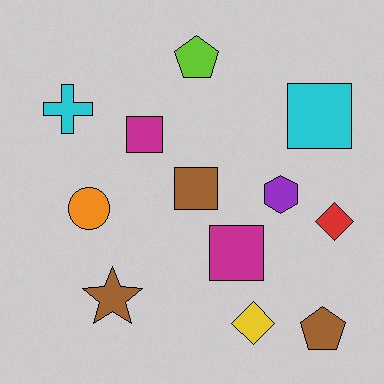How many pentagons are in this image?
There are 2 pentagons.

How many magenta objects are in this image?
There are 2 magenta objects.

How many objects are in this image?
There are 12 objects.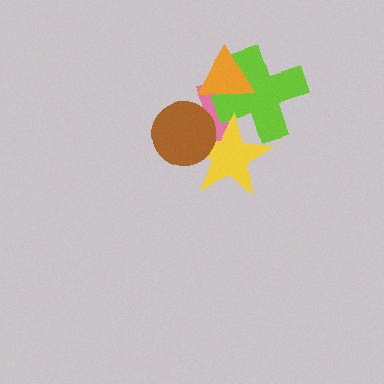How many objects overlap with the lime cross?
3 objects overlap with the lime cross.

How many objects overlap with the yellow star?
3 objects overlap with the yellow star.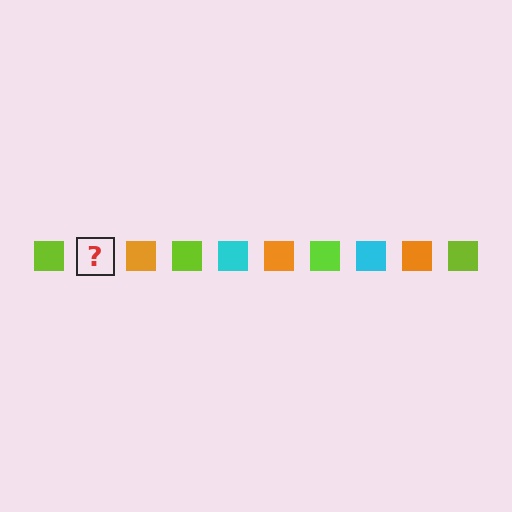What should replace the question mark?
The question mark should be replaced with a cyan square.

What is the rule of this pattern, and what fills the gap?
The rule is that the pattern cycles through lime, cyan, orange squares. The gap should be filled with a cyan square.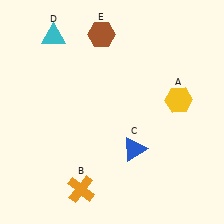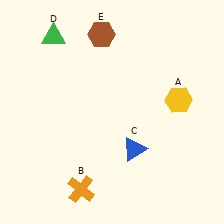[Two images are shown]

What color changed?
The triangle (D) changed from cyan in Image 1 to green in Image 2.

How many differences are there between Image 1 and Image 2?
There is 1 difference between the two images.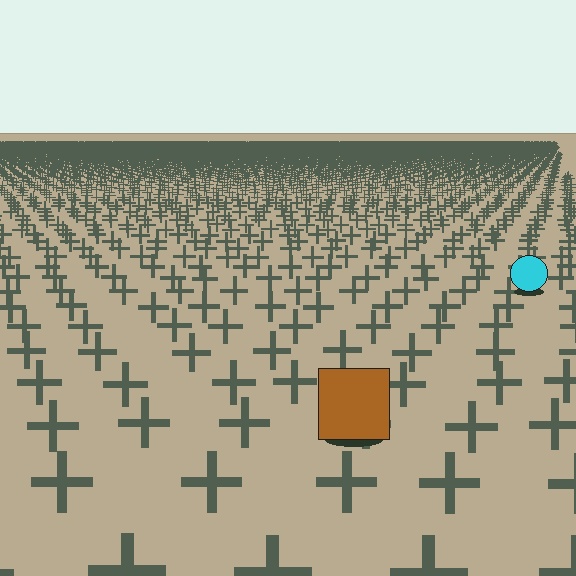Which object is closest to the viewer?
The brown square is closest. The texture marks near it are larger and more spread out.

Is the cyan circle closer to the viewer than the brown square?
No. The brown square is closer — you can tell from the texture gradient: the ground texture is coarser near it.